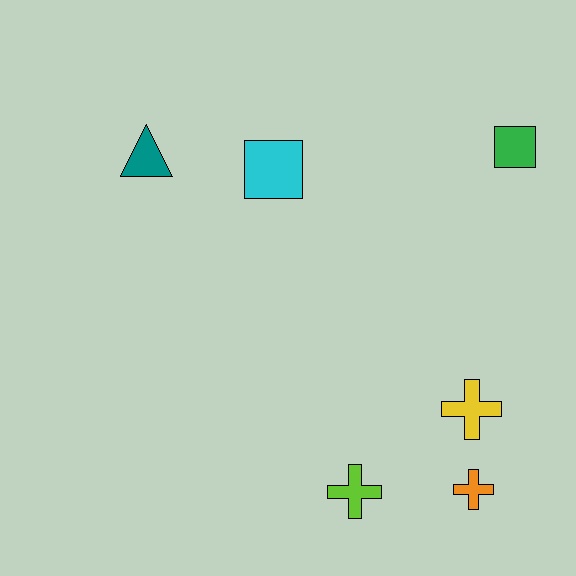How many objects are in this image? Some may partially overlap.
There are 6 objects.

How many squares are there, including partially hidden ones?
There are 2 squares.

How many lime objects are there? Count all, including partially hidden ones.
There is 1 lime object.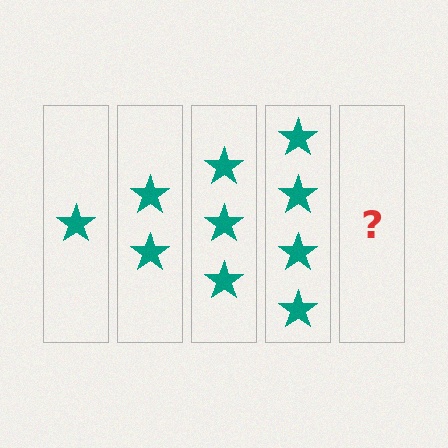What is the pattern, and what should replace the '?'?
The pattern is that each step adds one more star. The '?' should be 5 stars.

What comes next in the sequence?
The next element should be 5 stars.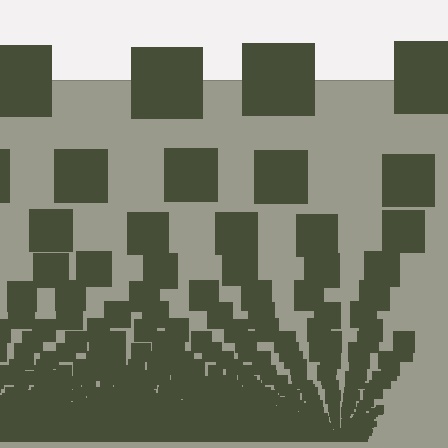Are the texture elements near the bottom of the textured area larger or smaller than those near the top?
Smaller. The gradient is inverted — elements near the bottom are smaller and denser.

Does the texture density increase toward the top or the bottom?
Density increases toward the bottom.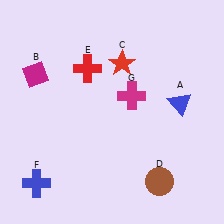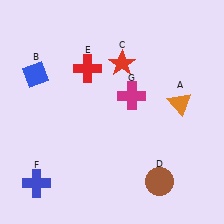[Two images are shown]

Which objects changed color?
A changed from blue to orange. B changed from magenta to blue.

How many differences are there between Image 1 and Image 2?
There are 2 differences between the two images.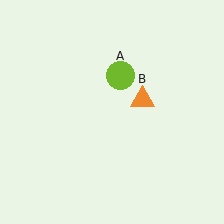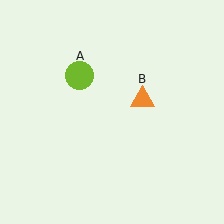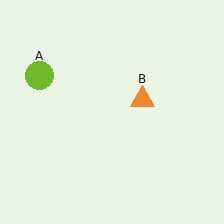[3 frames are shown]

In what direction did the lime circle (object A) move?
The lime circle (object A) moved left.